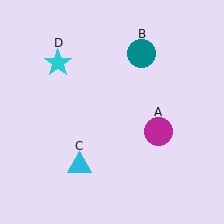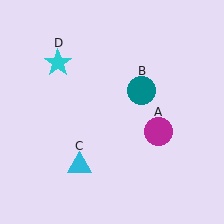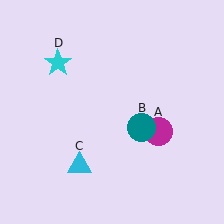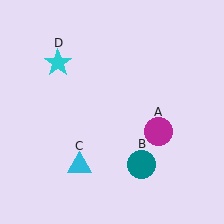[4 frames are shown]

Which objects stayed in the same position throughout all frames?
Magenta circle (object A) and cyan triangle (object C) and cyan star (object D) remained stationary.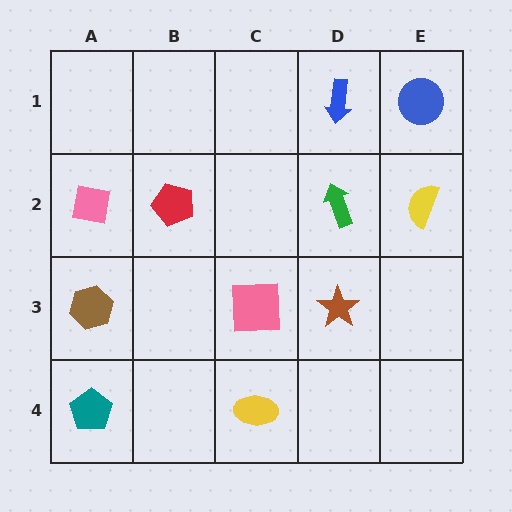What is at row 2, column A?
A pink square.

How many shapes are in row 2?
4 shapes.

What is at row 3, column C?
A pink square.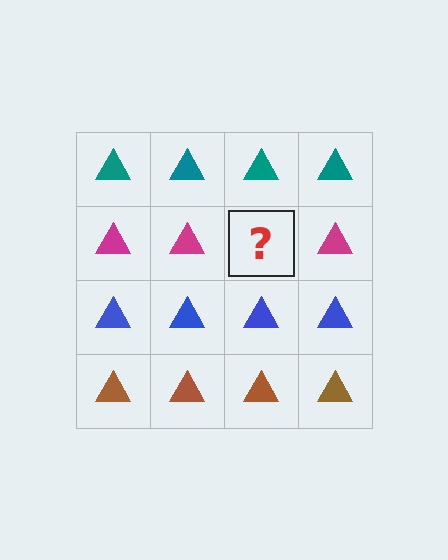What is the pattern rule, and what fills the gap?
The rule is that each row has a consistent color. The gap should be filled with a magenta triangle.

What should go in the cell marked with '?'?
The missing cell should contain a magenta triangle.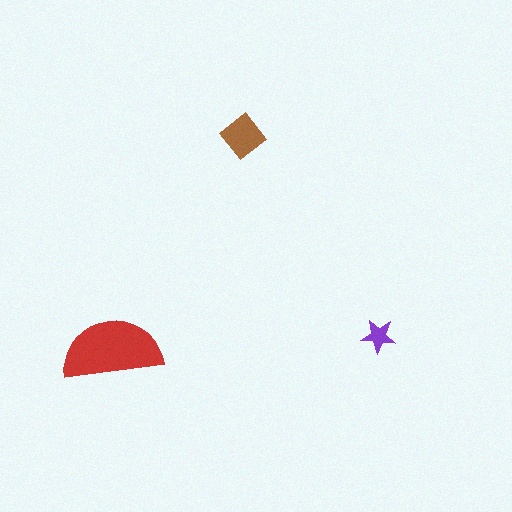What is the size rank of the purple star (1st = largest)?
3rd.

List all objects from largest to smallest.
The red semicircle, the brown diamond, the purple star.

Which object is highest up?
The brown diamond is topmost.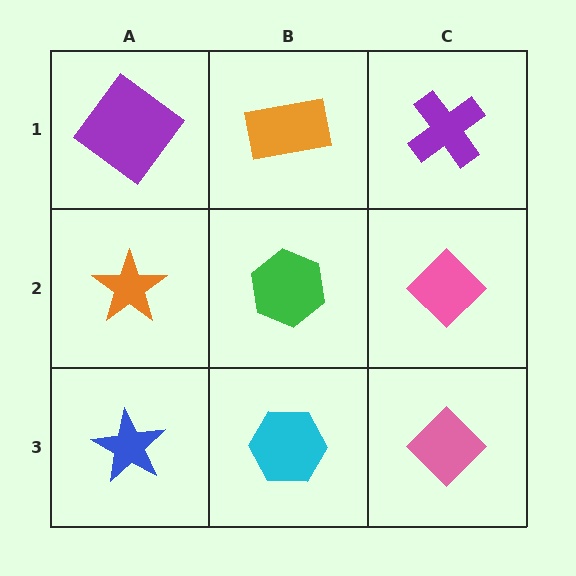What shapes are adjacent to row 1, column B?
A green hexagon (row 2, column B), a purple diamond (row 1, column A), a purple cross (row 1, column C).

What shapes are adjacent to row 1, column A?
An orange star (row 2, column A), an orange rectangle (row 1, column B).